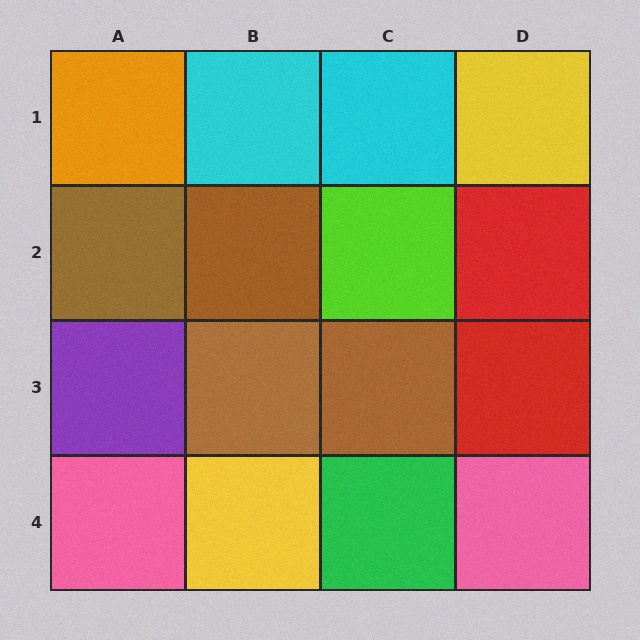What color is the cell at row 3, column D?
Red.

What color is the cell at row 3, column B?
Brown.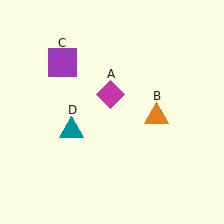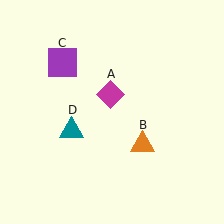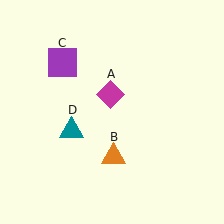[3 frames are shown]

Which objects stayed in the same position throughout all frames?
Magenta diamond (object A) and purple square (object C) and teal triangle (object D) remained stationary.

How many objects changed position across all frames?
1 object changed position: orange triangle (object B).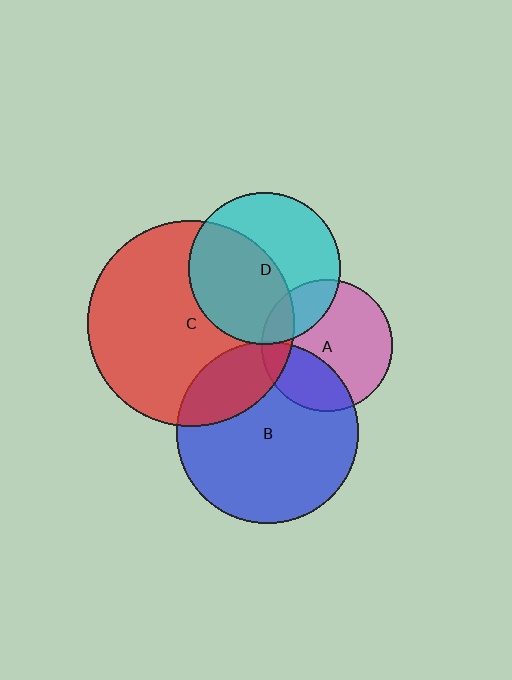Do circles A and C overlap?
Yes.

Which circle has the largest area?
Circle C (red).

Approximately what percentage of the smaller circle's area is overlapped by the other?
Approximately 15%.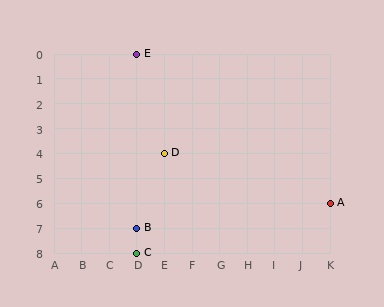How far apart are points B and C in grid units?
Points B and C are 1 row apart.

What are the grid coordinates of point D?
Point D is at grid coordinates (E, 4).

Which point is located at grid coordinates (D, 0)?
Point E is at (D, 0).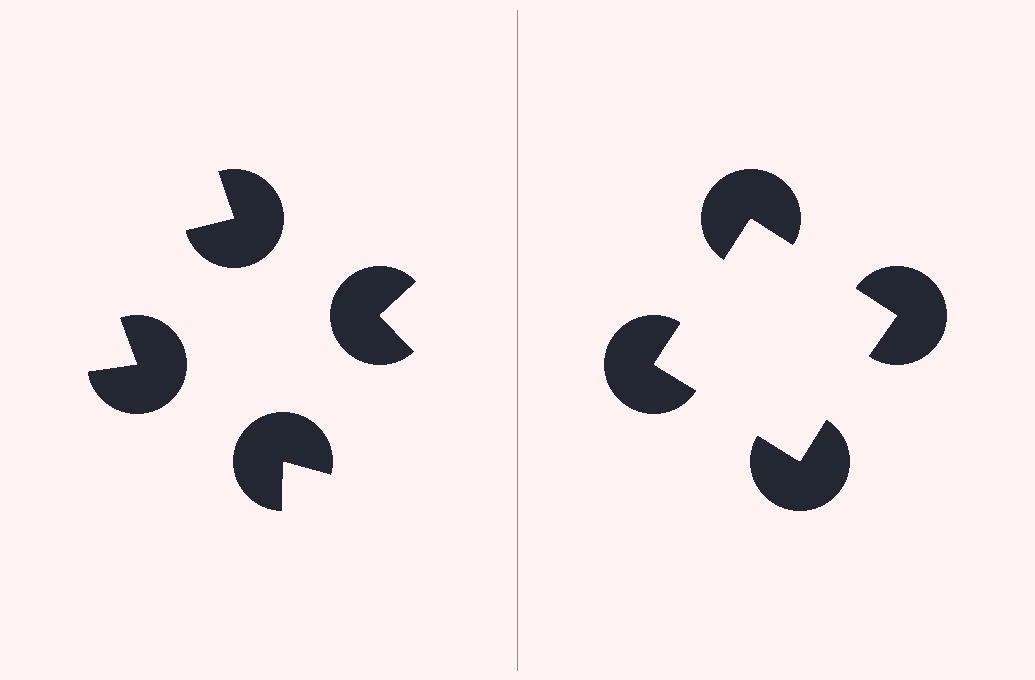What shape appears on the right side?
An illusory square.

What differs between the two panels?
The pac-man discs are positioned identically on both sides; only the wedge orientations differ. On the right they align to a square; on the left they are misaligned.